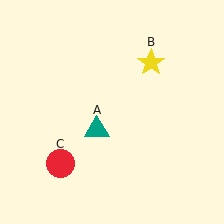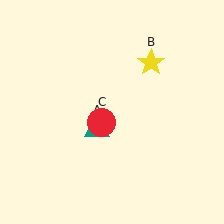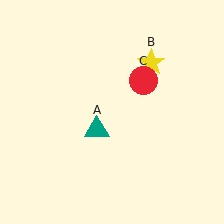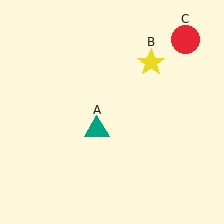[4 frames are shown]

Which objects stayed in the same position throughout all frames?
Teal triangle (object A) and yellow star (object B) remained stationary.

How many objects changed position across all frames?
1 object changed position: red circle (object C).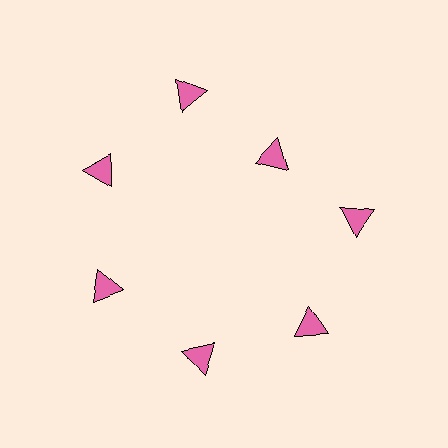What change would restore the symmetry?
The symmetry would be restored by moving it outward, back onto the ring so that all 7 triangles sit at equal angles and equal distance from the center.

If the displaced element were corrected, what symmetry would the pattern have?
It would have 7-fold rotational symmetry — the pattern would map onto itself every 51 degrees.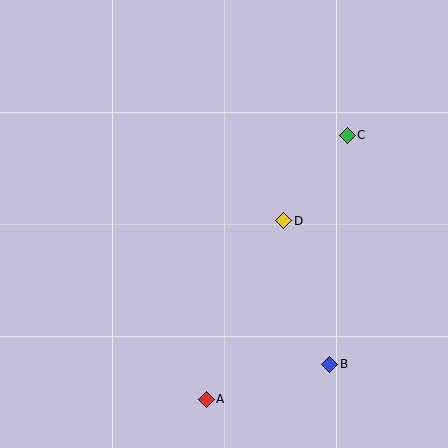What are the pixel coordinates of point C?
Point C is at (347, 135).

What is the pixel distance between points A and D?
The distance between A and D is 195 pixels.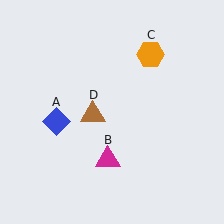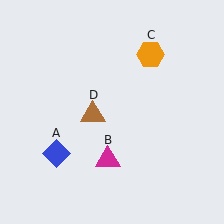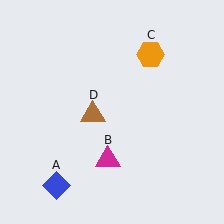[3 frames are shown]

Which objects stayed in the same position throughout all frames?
Magenta triangle (object B) and orange hexagon (object C) and brown triangle (object D) remained stationary.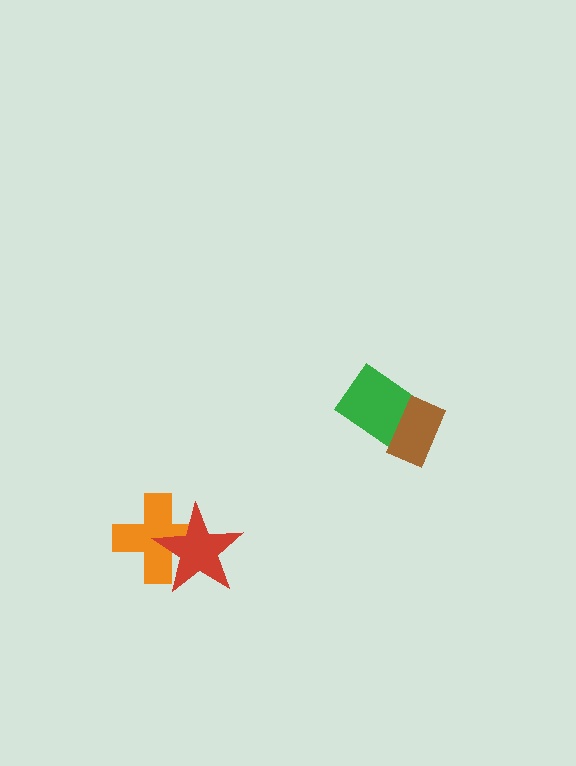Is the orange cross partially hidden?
Yes, it is partially covered by another shape.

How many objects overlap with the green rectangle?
1 object overlaps with the green rectangle.